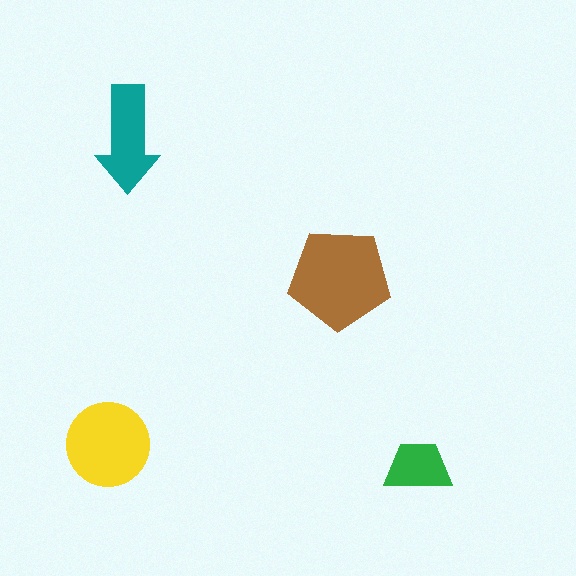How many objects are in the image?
There are 4 objects in the image.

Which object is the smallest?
The green trapezoid.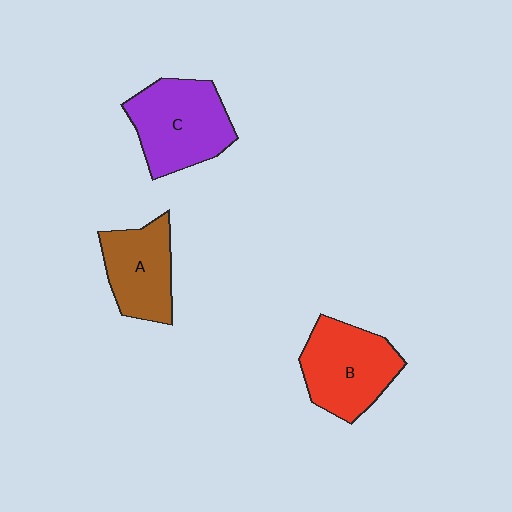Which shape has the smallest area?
Shape A (brown).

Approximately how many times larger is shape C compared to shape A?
Approximately 1.3 times.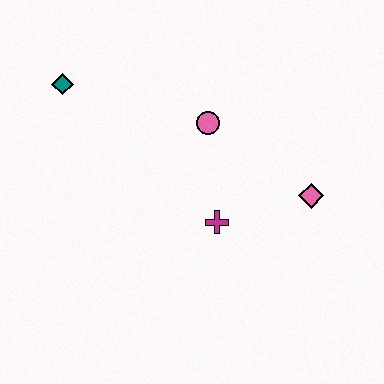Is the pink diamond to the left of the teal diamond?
No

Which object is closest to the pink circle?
The magenta cross is closest to the pink circle.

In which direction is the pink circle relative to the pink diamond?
The pink circle is to the left of the pink diamond.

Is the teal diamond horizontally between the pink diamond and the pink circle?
No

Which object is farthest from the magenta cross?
The teal diamond is farthest from the magenta cross.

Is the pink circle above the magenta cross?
Yes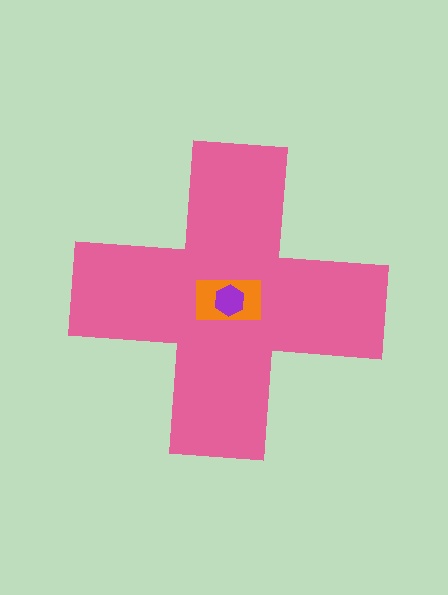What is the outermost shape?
The pink cross.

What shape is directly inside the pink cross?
The orange rectangle.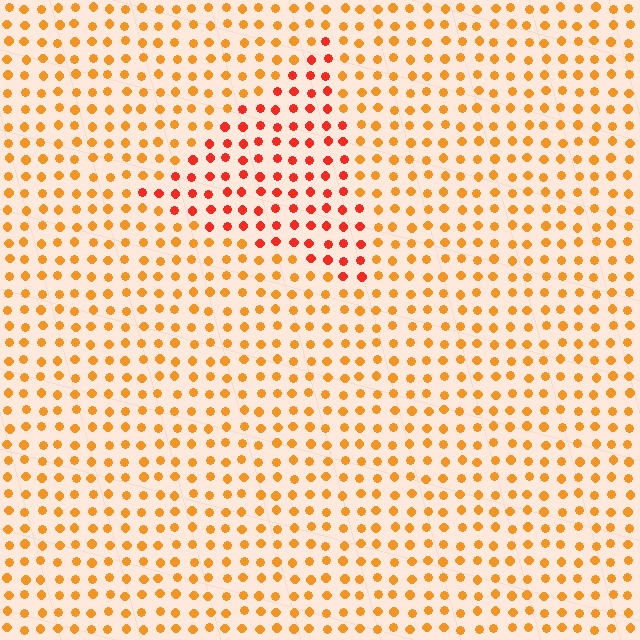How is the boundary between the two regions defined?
The boundary is defined purely by a slight shift in hue (about 31 degrees). Spacing, size, and orientation are identical on both sides.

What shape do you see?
I see a triangle.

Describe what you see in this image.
The image is filled with small orange elements in a uniform arrangement. A triangle-shaped region is visible where the elements are tinted to a slightly different hue, forming a subtle color boundary.